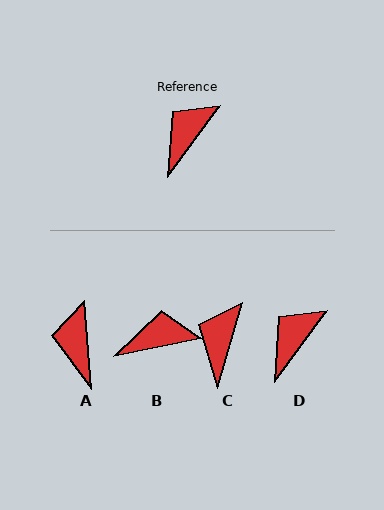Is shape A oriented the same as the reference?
No, it is off by about 40 degrees.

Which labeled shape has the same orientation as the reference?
D.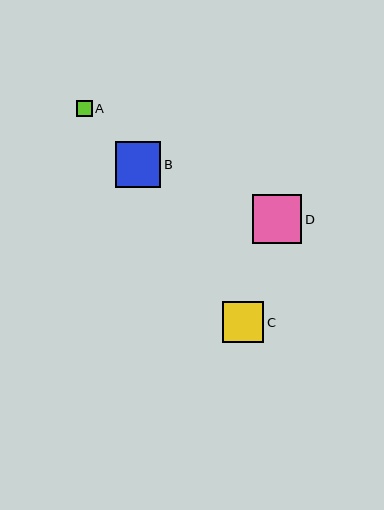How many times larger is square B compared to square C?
Square B is approximately 1.1 times the size of square C.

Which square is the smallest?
Square A is the smallest with a size of approximately 16 pixels.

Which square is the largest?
Square D is the largest with a size of approximately 49 pixels.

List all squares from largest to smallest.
From largest to smallest: D, B, C, A.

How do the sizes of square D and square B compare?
Square D and square B are approximately the same size.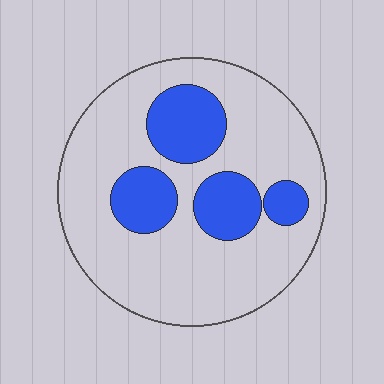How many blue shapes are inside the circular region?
4.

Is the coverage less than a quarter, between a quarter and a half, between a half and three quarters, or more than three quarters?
Less than a quarter.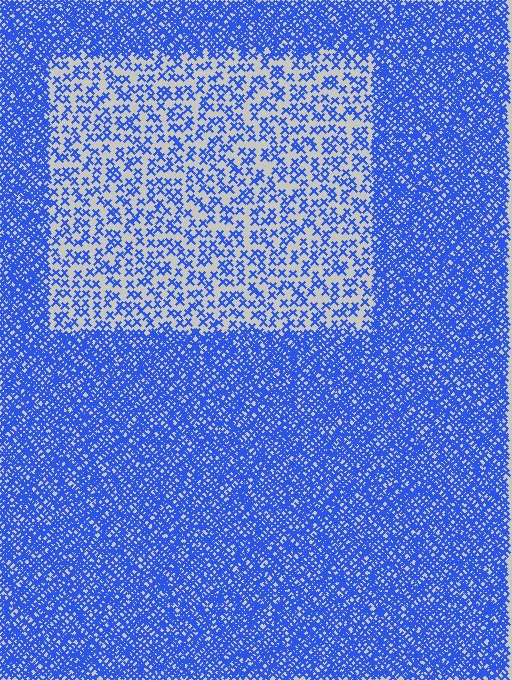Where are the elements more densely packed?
The elements are more densely packed outside the rectangle boundary.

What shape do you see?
I see a rectangle.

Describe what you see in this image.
The image contains small blue elements arranged at two different densities. A rectangle-shaped region is visible where the elements are less densely packed than the surrounding area.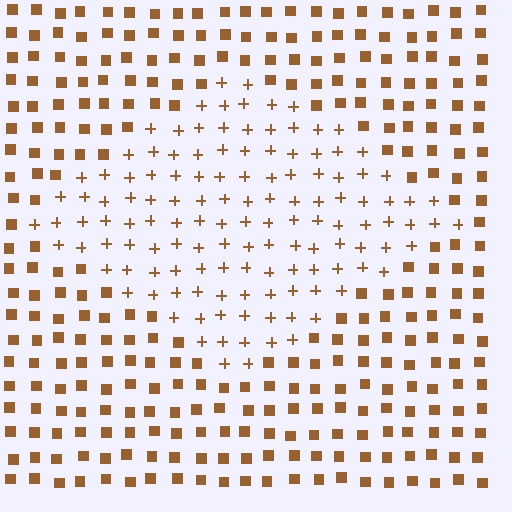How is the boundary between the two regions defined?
The boundary is defined by a change in element shape: plus signs inside vs. squares outside. All elements share the same color and spacing.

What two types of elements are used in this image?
The image uses plus signs inside the diamond region and squares outside it.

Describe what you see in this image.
The image is filled with small brown elements arranged in a uniform grid. A diamond-shaped region contains plus signs, while the surrounding area contains squares. The boundary is defined purely by the change in element shape.